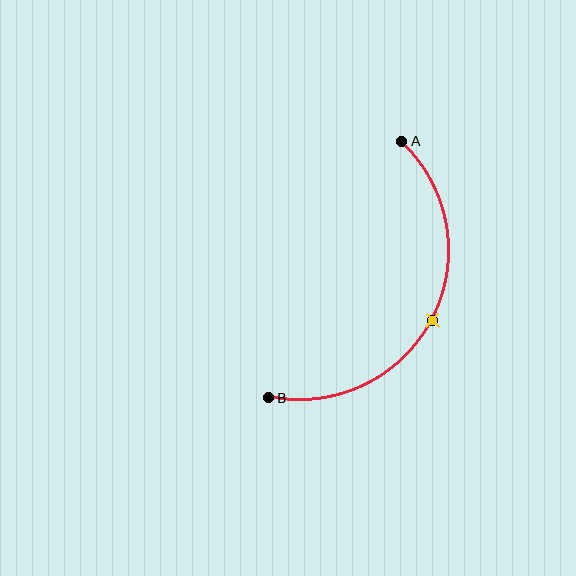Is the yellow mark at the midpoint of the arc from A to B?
Yes. The yellow mark lies on the arc at equal arc-length from both A and B — it is the arc midpoint.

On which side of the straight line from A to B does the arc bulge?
The arc bulges to the right of the straight line connecting A and B.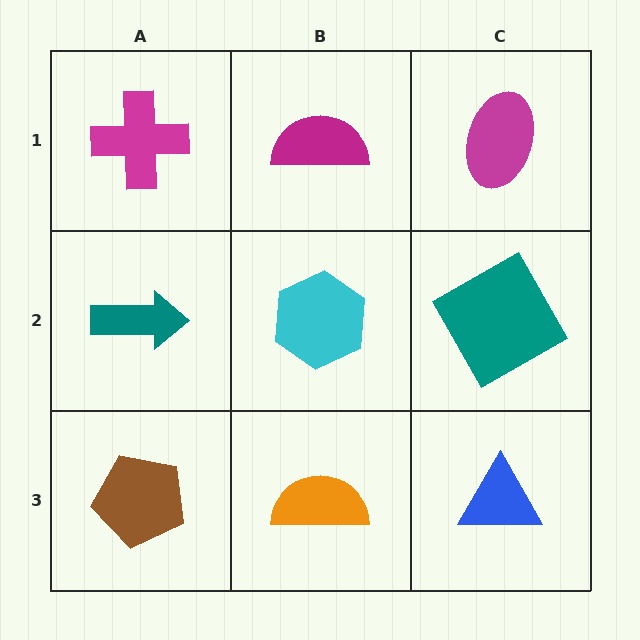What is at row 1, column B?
A magenta semicircle.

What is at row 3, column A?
A brown pentagon.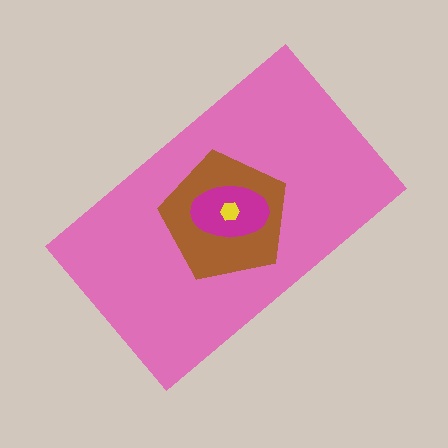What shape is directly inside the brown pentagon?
The magenta ellipse.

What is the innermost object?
The yellow hexagon.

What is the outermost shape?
The pink rectangle.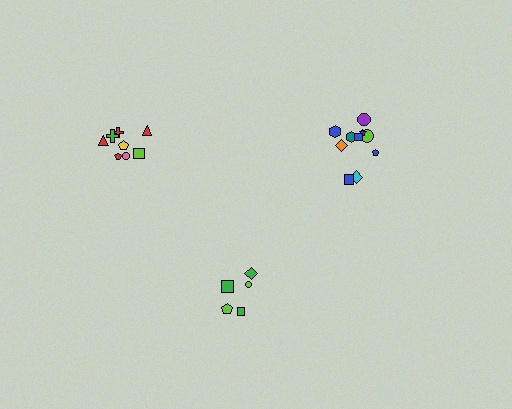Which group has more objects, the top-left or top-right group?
The top-right group.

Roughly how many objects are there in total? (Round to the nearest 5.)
Roughly 25 objects in total.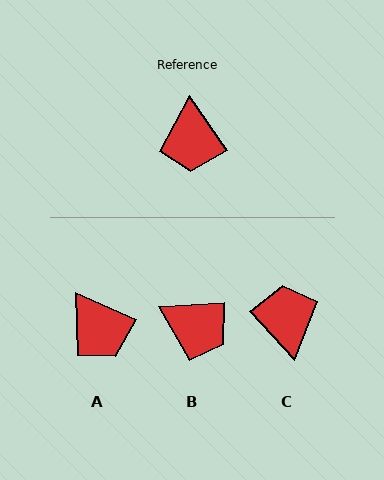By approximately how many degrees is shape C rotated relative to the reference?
Approximately 173 degrees clockwise.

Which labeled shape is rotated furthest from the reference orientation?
C, about 173 degrees away.